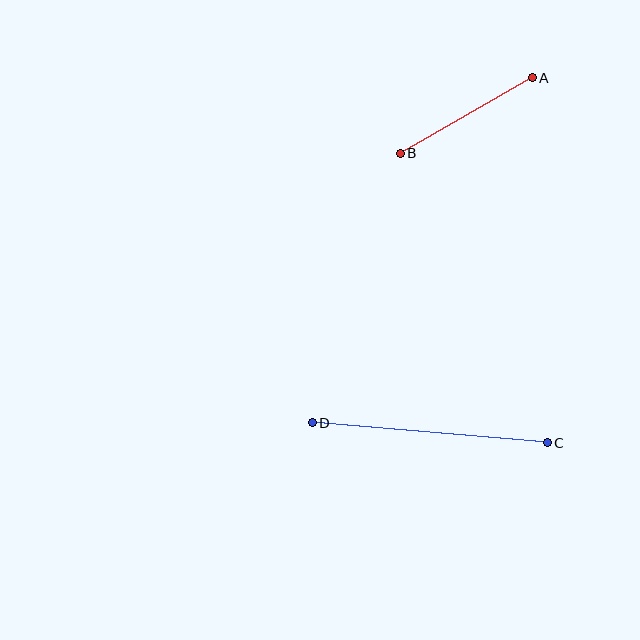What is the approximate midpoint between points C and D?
The midpoint is at approximately (430, 433) pixels.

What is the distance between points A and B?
The distance is approximately 152 pixels.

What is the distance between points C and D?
The distance is approximately 236 pixels.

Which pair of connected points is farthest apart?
Points C and D are farthest apart.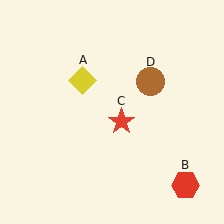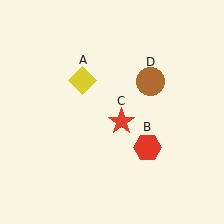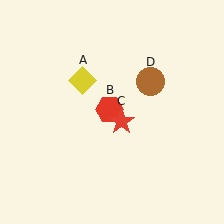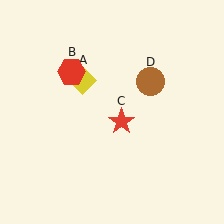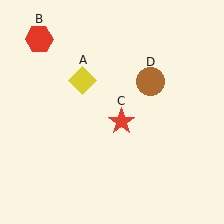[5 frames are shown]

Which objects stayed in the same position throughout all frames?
Yellow diamond (object A) and red star (object C) and brown circle (object D) remained stationary.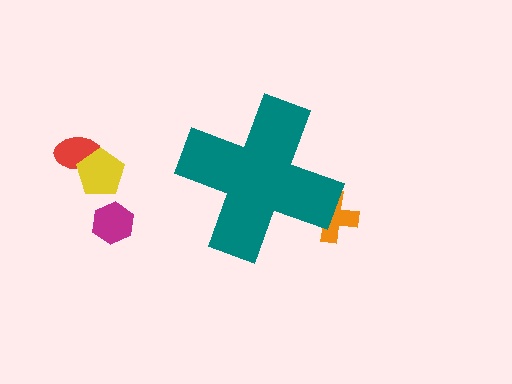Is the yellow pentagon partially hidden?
No, the yellow pentagon is fully visible.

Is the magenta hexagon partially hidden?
No, the magenta hexagon is fully visible.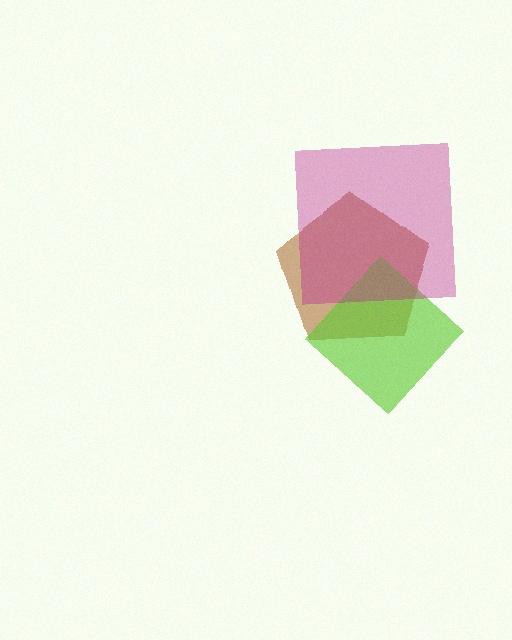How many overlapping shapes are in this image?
There are 3 overlapping shapes in the image.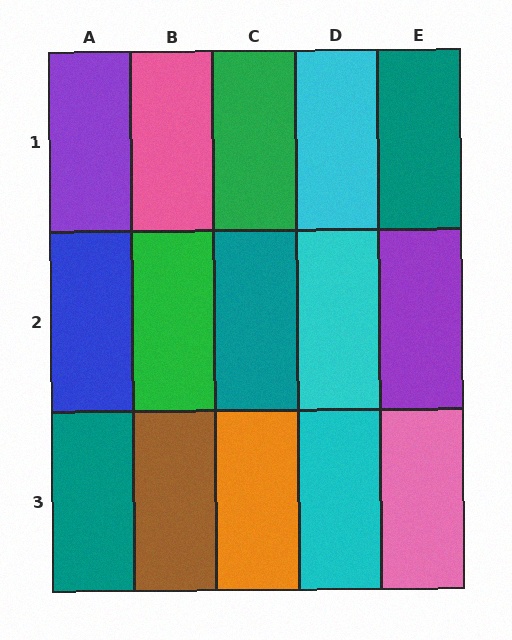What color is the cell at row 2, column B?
Green.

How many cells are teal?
3 cells are teal.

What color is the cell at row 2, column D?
Cyan.